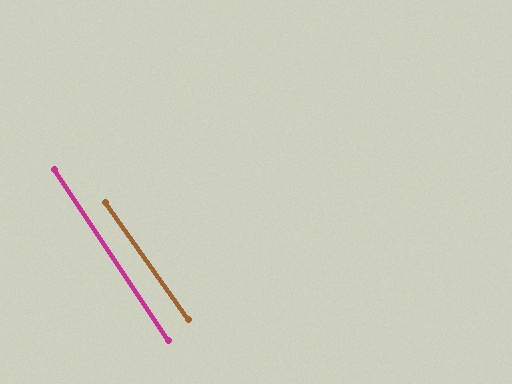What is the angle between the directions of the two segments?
Approximately 2 degrees.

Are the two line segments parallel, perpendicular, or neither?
Parallel — their directions differ by only 2.0°.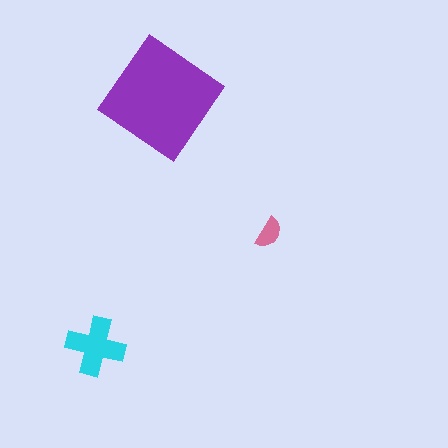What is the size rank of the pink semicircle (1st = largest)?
3rd.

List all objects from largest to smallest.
The purple diamond, the cyan cross, the pink semicircle.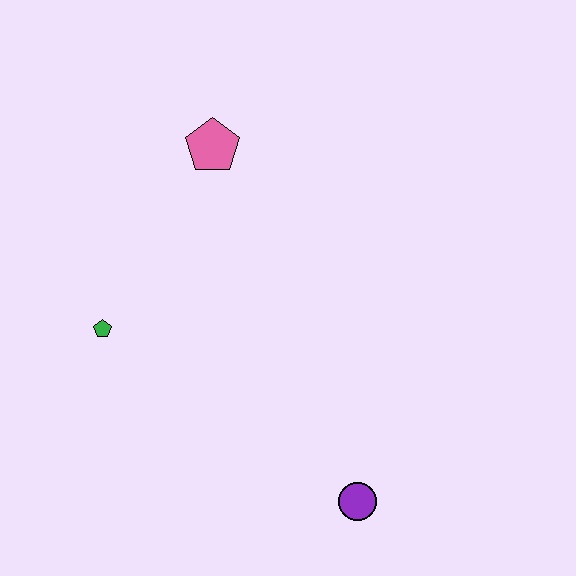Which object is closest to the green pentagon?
The pink pentagon is closest to the green pentagon.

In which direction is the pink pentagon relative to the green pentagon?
The pink pentagon is above the green pentagon.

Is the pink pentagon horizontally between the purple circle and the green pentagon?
Yes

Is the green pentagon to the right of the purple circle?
No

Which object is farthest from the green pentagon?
The purple circle is farthest from the green pentagon.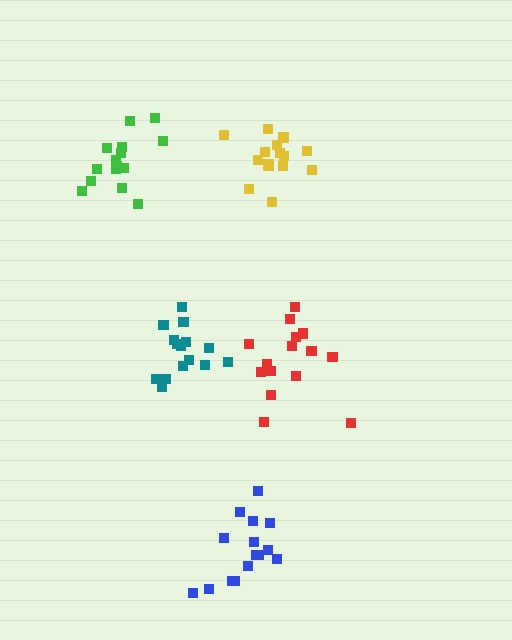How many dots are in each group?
Group 1: 15 dots, Group 2: 15 dots, Group 3: 15 dots, Group 4: 15 dots, Group 5: 15 dots (75 total).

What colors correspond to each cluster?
The clusters are colored: yellow, teal, red, blue, green.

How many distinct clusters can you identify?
There are 5 distinct clusters.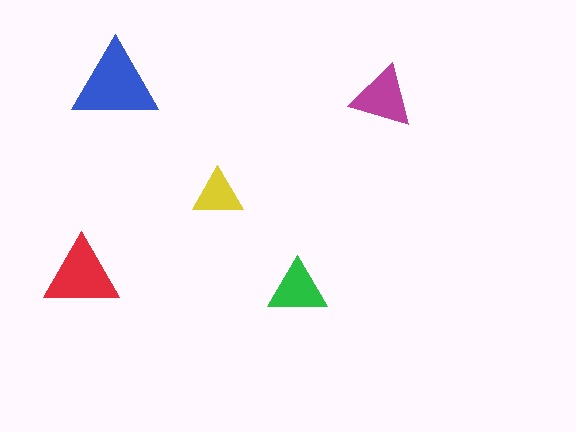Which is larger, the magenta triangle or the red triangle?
The red one.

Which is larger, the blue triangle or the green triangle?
The blue one.